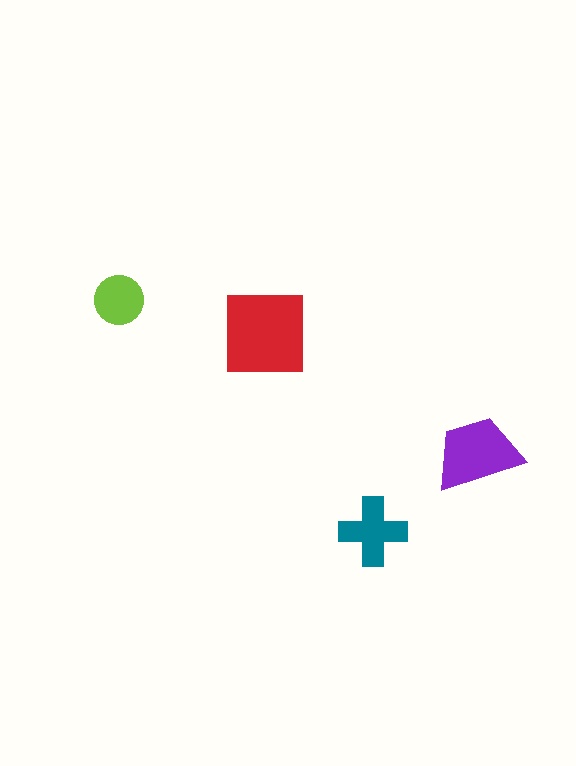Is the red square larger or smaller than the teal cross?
Larger.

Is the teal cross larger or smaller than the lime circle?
Larger.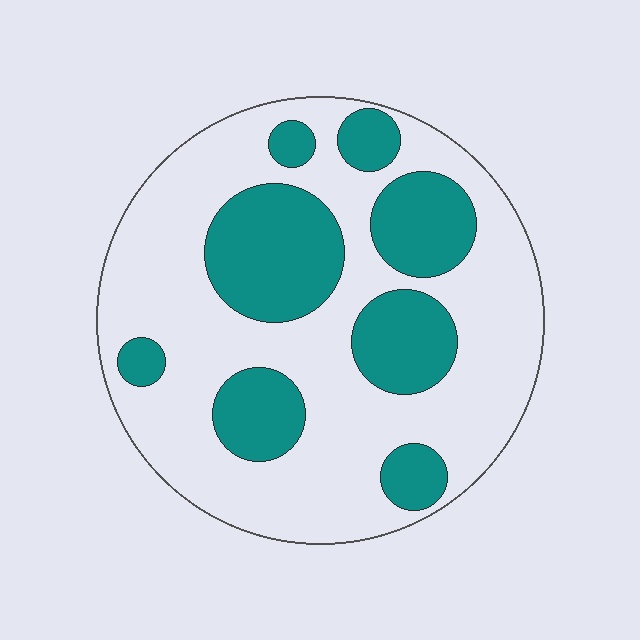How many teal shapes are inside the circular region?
8.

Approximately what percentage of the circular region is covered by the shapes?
Approximately 30%.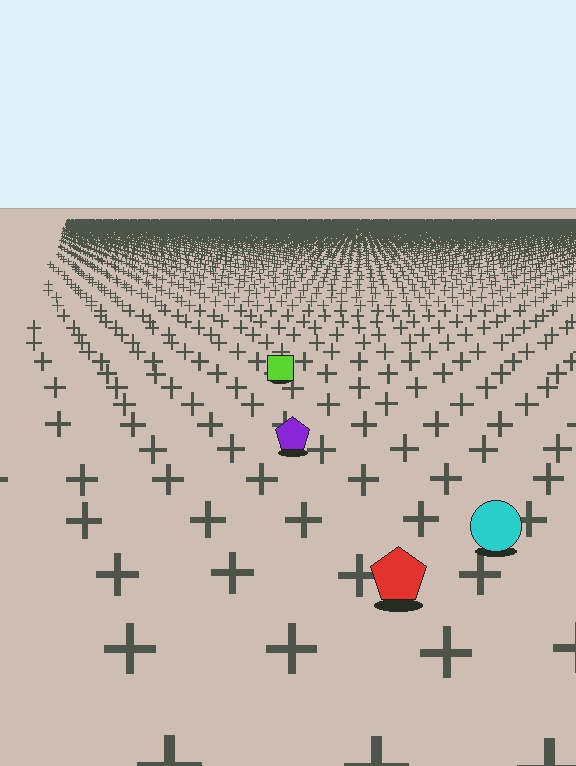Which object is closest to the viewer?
The red pentagon is closest. The texture marks near it are larger and more spread out.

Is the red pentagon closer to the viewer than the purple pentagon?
Yes. The red pentagon is closer — you can tell from the texture gradient: the ground texture is coarser near it.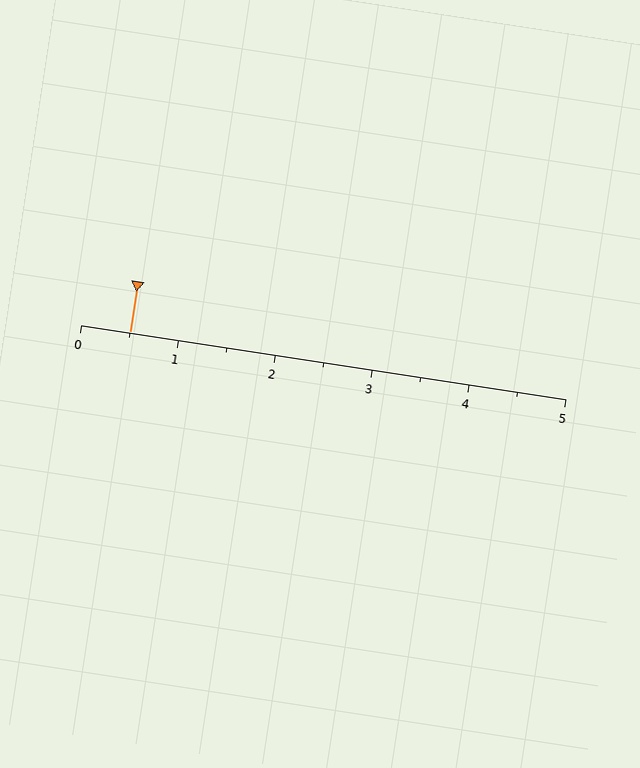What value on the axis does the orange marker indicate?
The marker indicates approximately 0.5.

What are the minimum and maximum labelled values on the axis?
The axis runs from 0 to 5.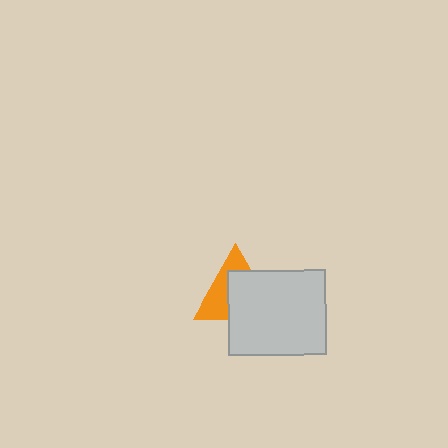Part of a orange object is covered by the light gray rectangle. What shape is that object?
It is a triangle.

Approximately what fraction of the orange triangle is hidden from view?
Roughly 56% of the orange triangle is hidden behind the light gray rectangle.